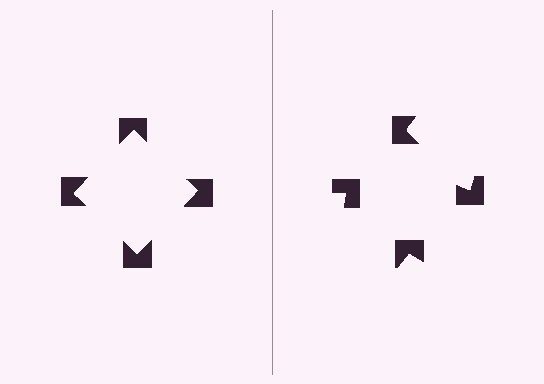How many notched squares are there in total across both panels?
8 — 4 on each side.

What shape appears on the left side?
An illusory square.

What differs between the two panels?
The notched squares are positioned identically on both sides; only the wedge orientations differ. On the left they align to a square; on the right they are misaligned.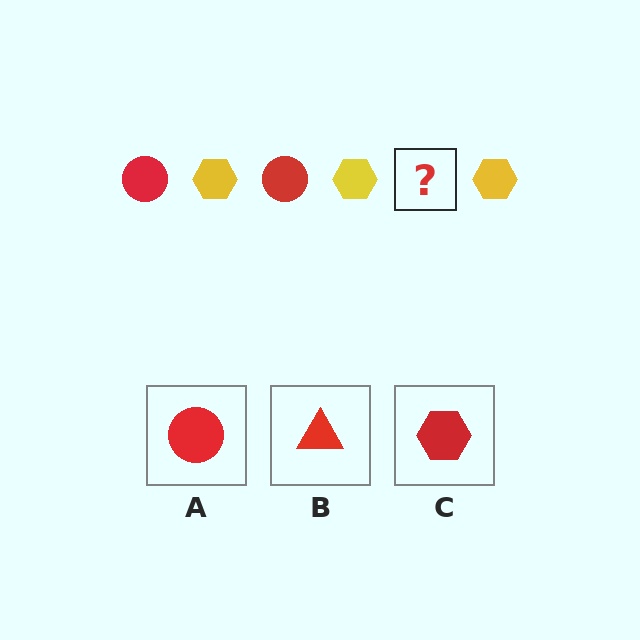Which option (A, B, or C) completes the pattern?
A.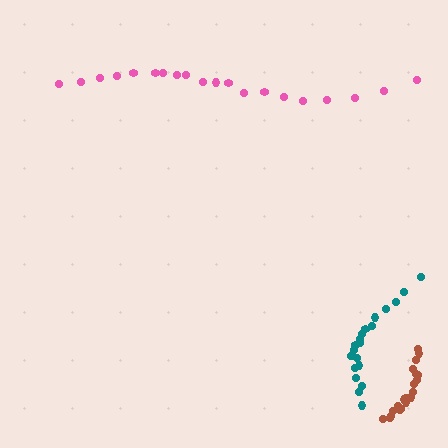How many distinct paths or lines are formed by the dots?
There are 3 distinct paths.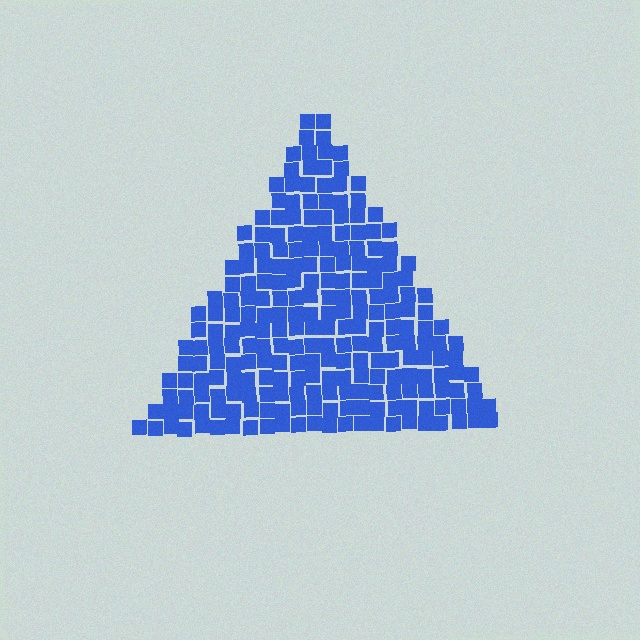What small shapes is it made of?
It is made of small squares.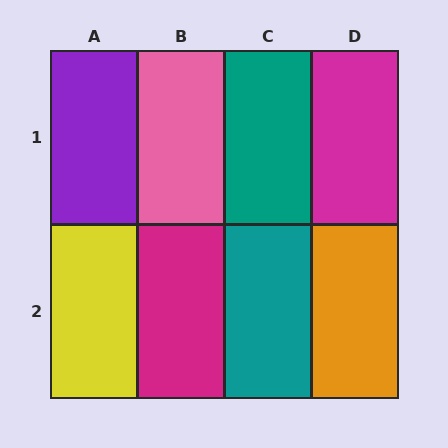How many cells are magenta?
2 cells are magenta.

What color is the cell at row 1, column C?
Teal.